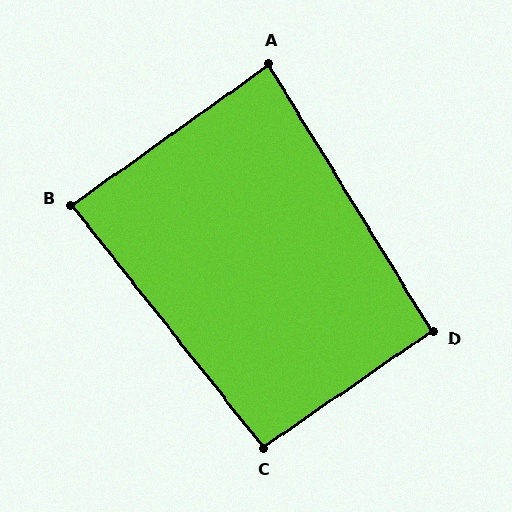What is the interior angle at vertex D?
Approximately 93 degrees (approximately right).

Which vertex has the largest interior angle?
C, at approximately 94 degrees.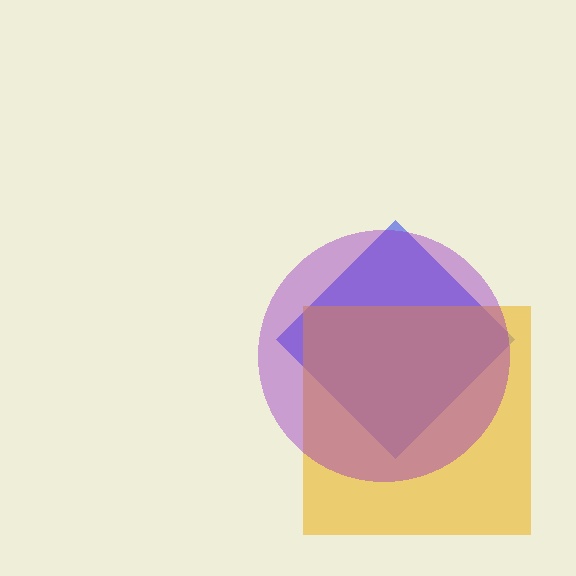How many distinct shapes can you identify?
There are 3 distinct shapes: a blue diamond, a yellow square, a purple circle.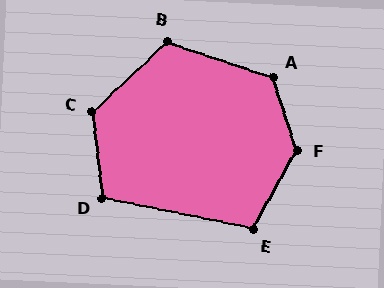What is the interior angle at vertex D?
Approximately 108 degrees (obtuse).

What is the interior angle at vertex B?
Approximately 118 degrees (obtuse).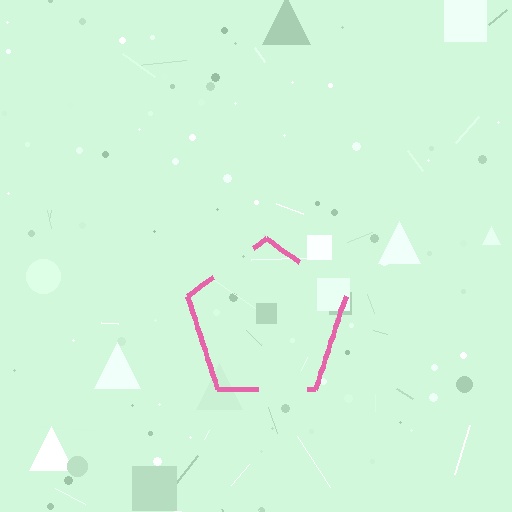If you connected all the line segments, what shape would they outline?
They would outline a pentagon.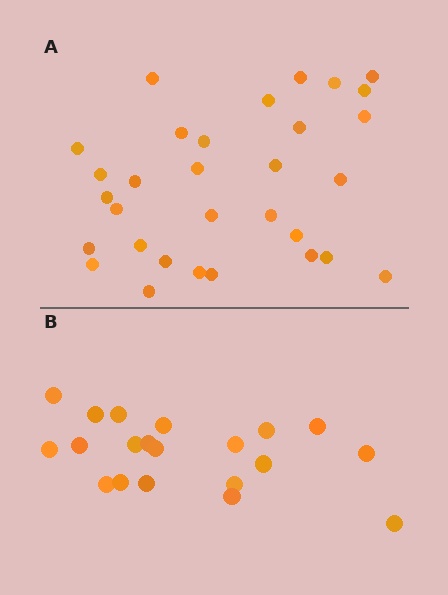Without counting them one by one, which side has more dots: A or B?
Region A (the top region) has more dots.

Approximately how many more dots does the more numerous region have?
Region A has roughly 12 or so more dots than region B.